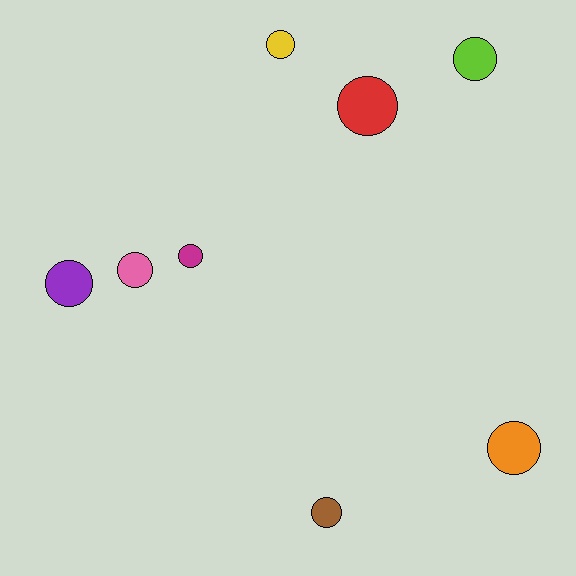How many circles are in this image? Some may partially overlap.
There are 8 circles.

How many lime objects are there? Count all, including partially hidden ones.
There is 1 lime object.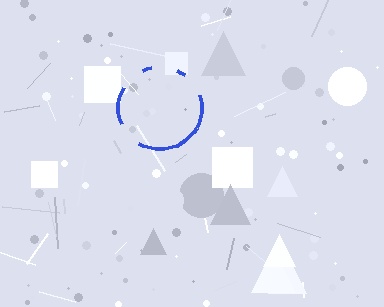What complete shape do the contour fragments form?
The contour fragments form a circle.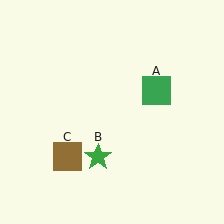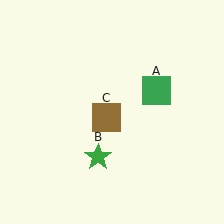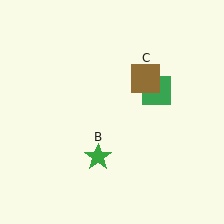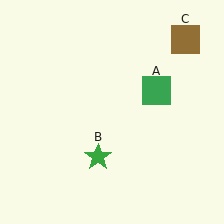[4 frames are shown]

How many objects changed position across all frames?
1 object changed position: brown square (object C).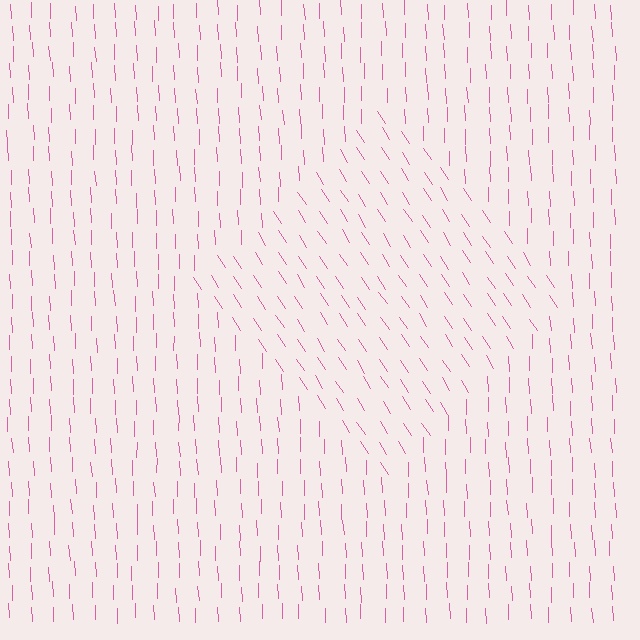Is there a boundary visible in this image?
Yes, there is a texture boundary formed by a change in line orientation.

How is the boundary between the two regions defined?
The boundary is defined purely by a change in line orientation (approximately 30 degrees difference). All lines are the same color and thickness.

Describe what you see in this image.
The image is filled with small pink line segments. A diamond region in the image has lines oriented differently from the surrounding lines, creating a visible texture boundary.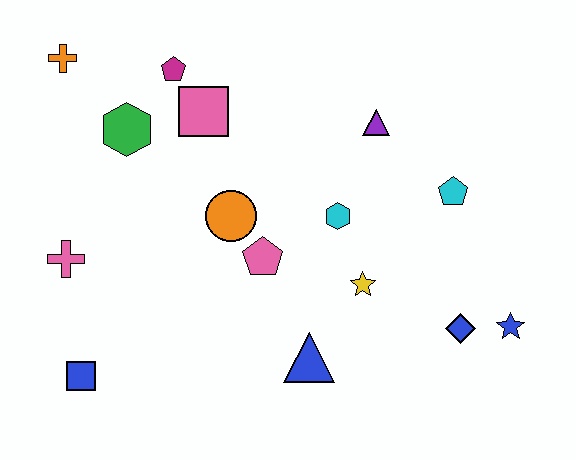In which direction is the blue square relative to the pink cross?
The blue square is below the pink cross.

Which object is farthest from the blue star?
The orange cross is farthest from the blue star.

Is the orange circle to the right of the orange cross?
Yes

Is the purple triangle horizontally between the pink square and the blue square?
No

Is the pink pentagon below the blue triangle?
No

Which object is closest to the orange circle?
The pink pentagon is closest to the orange circle.